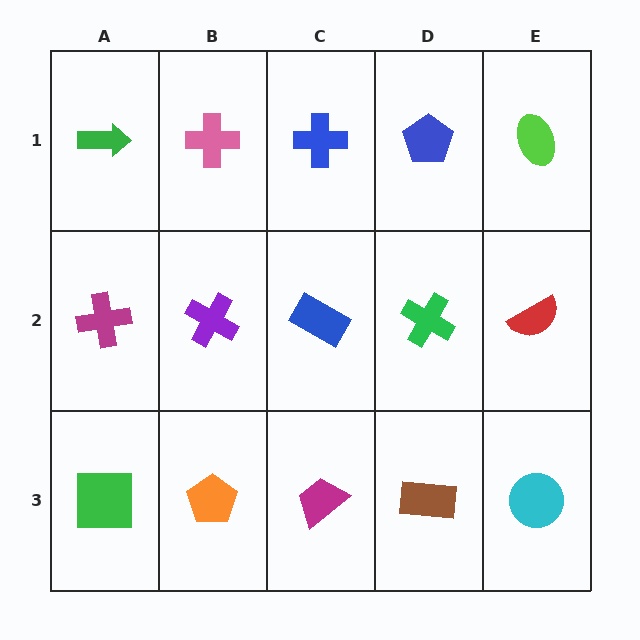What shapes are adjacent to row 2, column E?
A lime ellipse (row 1, column E), a cyan circle (row 3, column E), a green cross (row 2, column D).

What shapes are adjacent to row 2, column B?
A pink cross (row 1, column B), an orange pentagon (row 3, column B), a magenta cross (row 2, column A), a blue rectangle (row 2, column C).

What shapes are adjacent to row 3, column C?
A blue rectangle (row 2, column C), an orange pentagon (row 3, column B), a brown rectangle (row 3, column D).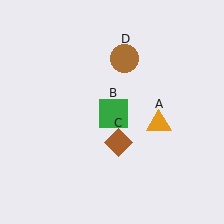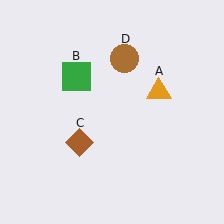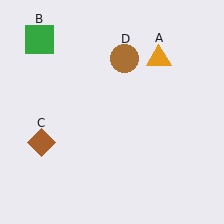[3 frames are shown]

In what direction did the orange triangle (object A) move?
The orange triangle (object A) moved up.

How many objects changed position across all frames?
3 objects changed position: orange triangle (object A), green square (object B), brown diamond (object C).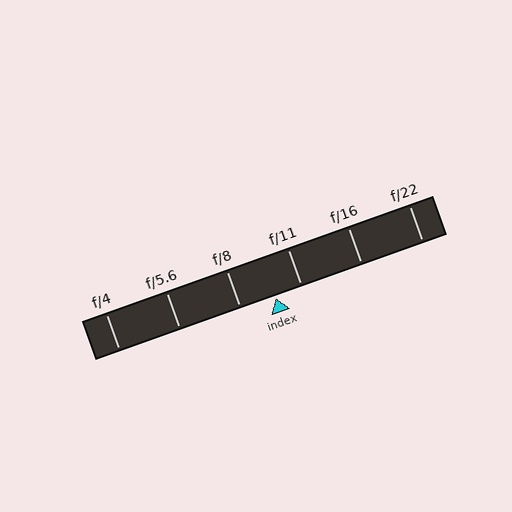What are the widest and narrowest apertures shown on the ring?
The widest aperture shown is f/4 and the narrowest is f/22.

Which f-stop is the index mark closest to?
The index mark is closest to f/11.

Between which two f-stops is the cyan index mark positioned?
The index mark is between f/8 and f/11.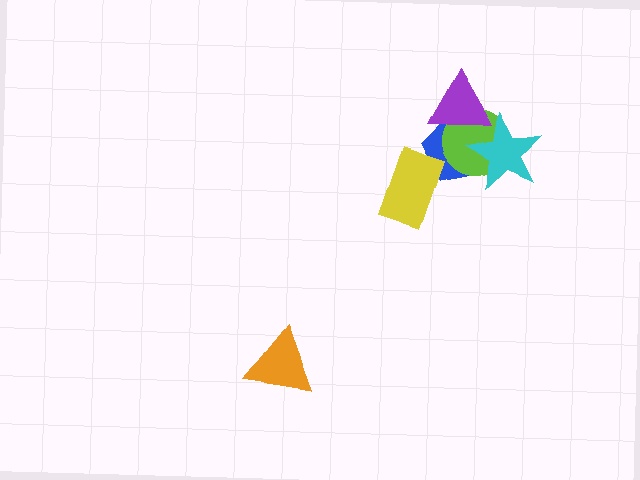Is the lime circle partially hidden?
Yes, it is partially covered by another shape.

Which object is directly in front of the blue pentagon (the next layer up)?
The lime circle is directly in front of the blue pentagon.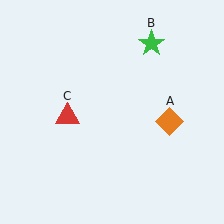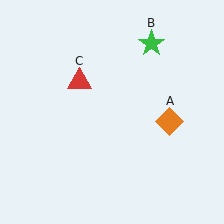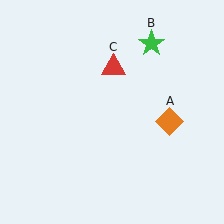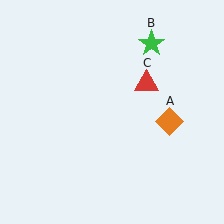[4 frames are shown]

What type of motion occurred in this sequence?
The red triangle (object C) rotated clockwise around the center of the scene.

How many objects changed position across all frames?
1 object changed position: red triangle (object C).